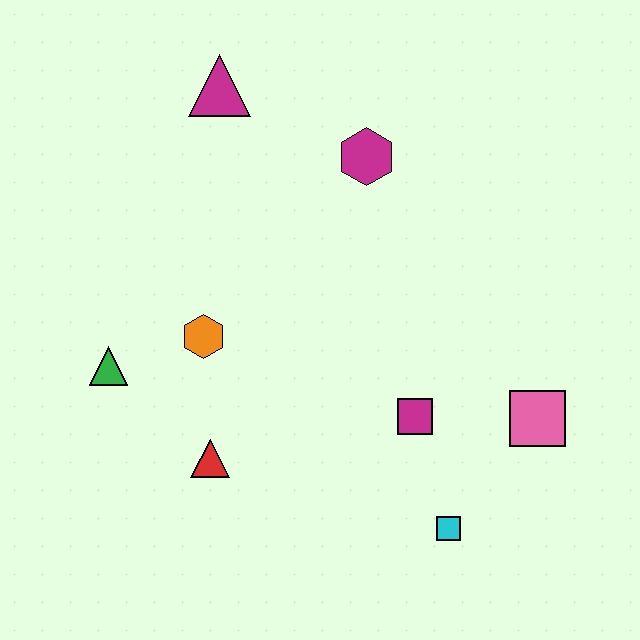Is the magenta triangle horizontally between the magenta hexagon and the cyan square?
No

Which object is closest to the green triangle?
The orange hexagon is closest to the green triangle.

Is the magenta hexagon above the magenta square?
Yes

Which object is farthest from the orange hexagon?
The pink square is farthest from the orange hexagon.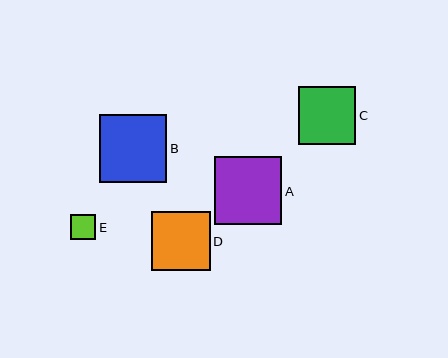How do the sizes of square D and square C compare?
Square D and square C are approximately the same size.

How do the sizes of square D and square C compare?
Square D and square C are approximately the same size.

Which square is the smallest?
Square E is the smallest with a size of approximately 25 pixels.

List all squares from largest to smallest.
From largest to smallest: B, A, D, C, E.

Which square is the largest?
Square B is the largest with a size of approximately 67 pixels.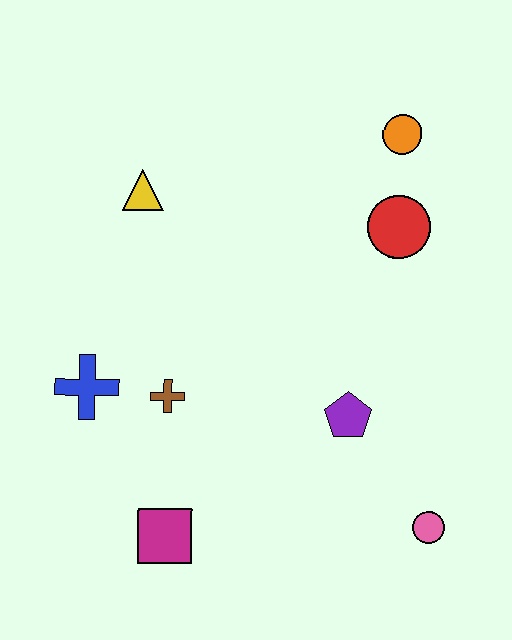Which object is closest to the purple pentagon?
The pink circle is closest to the purple pentagon.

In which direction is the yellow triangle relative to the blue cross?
The yellow triangle is above the blue cross.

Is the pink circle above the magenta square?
Yes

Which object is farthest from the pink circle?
The yellow triangle is farthest from the pink circle.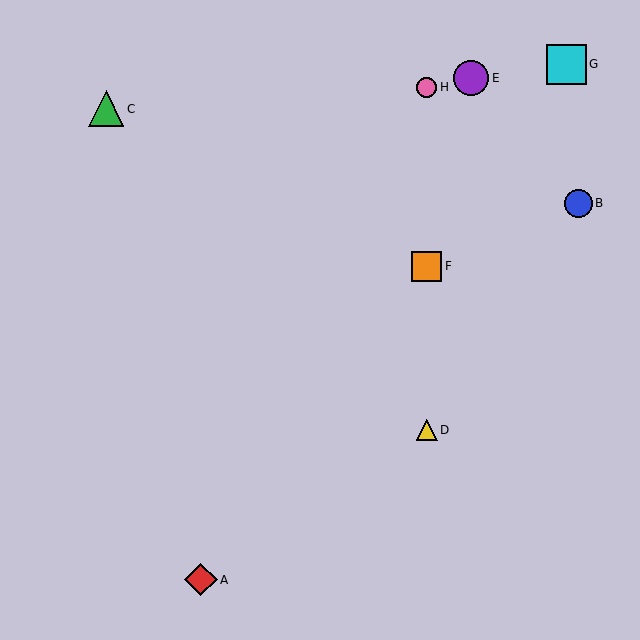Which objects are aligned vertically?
Objects D, F, H are aligned vertically.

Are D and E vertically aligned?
No, D is at x≈427 and E is at x≈471.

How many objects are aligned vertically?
3 objects (D, F, H) are aligned vertically.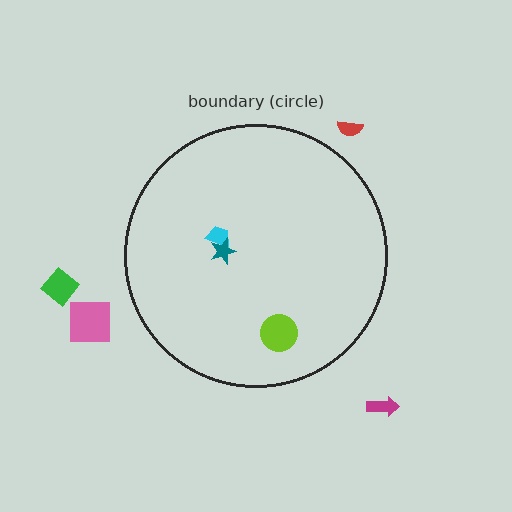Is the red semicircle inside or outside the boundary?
Outside.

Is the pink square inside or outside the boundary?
Outside.